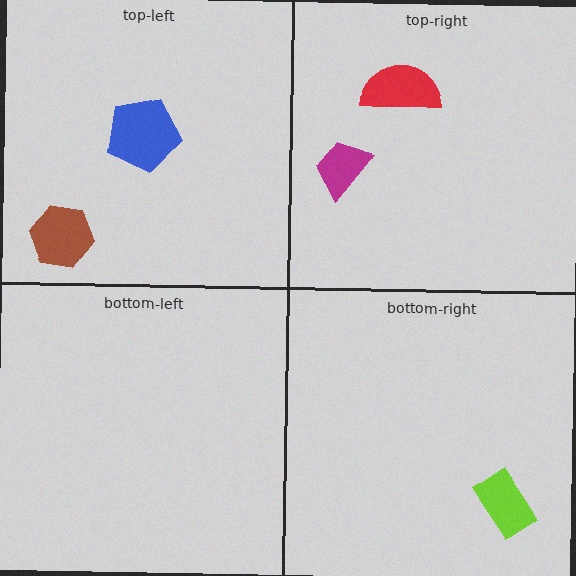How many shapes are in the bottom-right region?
1.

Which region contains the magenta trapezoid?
The top-right region.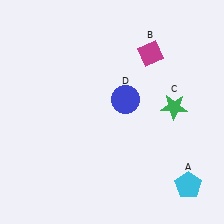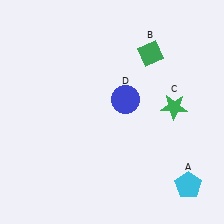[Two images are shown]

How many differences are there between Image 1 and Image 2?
There is 1 difference between the two images.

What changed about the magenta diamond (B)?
In Image 1, B is magenta. In Image 2, it changed to green.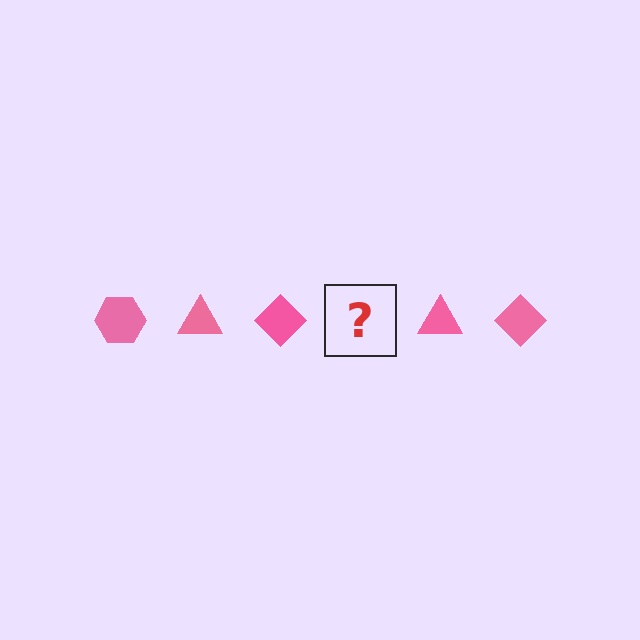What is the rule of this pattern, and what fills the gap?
The rule is that the pattern cycles through hexagon, triangle, diamond shapes in pink. The gap should be filled with a pink hexagon.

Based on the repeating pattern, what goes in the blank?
The blank should be a pink hexagon.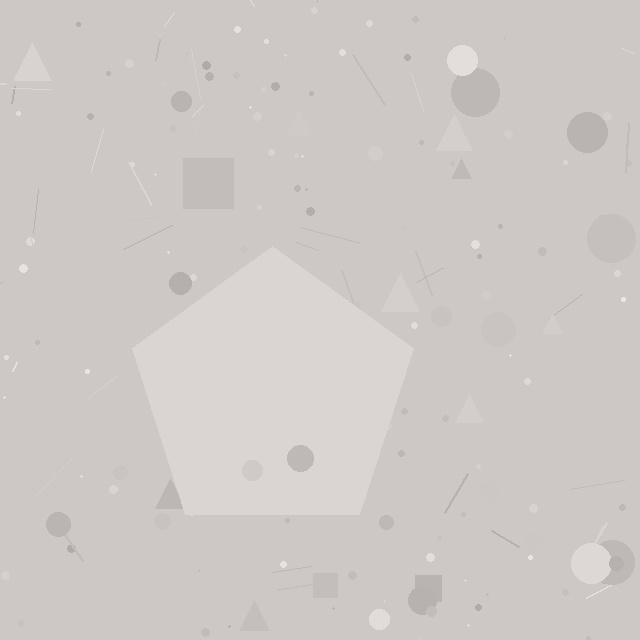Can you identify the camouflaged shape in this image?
The camouflaged shape is a pentagon.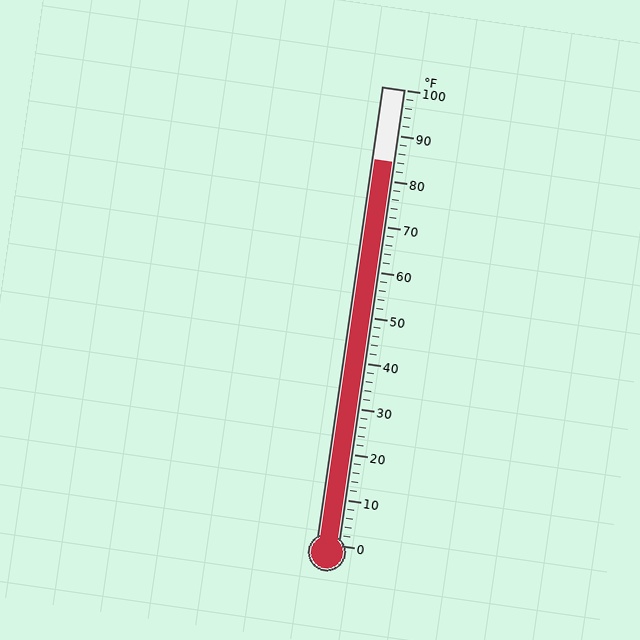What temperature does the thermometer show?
The thermometer shows approximately 84°F.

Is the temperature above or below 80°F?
The temperature is above 80°F.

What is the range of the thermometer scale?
The thermometer scale ranges from 0°F to 100°F.